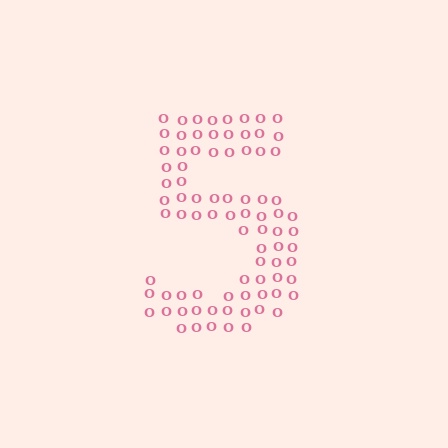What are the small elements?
The small elements are letter O's.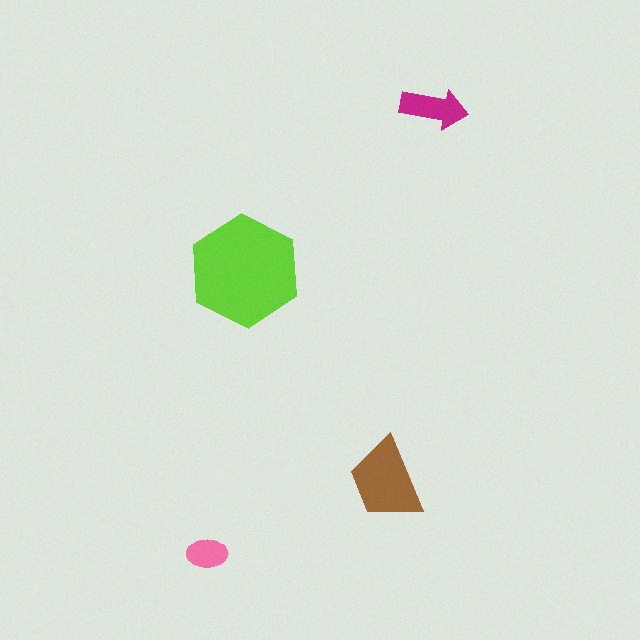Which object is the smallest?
The pink ellipse.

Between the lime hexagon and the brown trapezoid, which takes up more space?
The lime hexagon.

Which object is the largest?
The lime hexagon.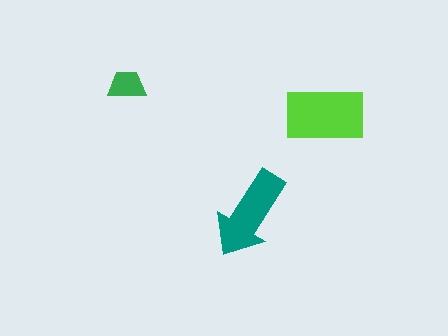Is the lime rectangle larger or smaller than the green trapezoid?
Larger.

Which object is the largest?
The lime rectangle.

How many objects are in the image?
There are 3 objects in the image.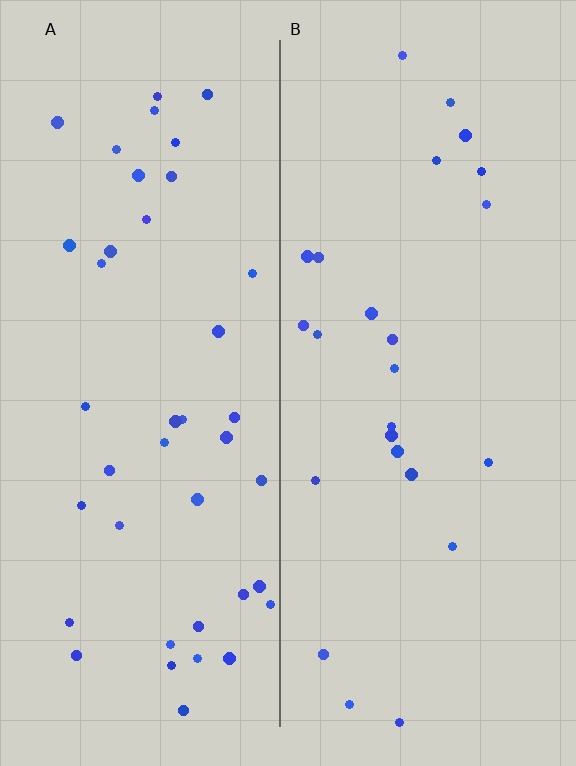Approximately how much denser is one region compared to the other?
Approximately 1.7× — region A over region B.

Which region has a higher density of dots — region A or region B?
A (the left).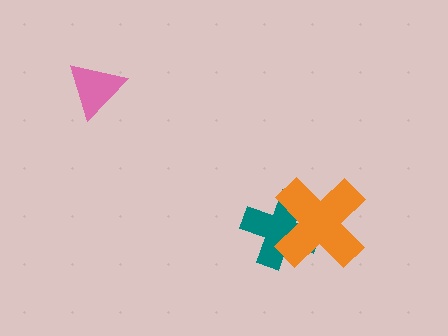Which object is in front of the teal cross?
The orange cross is in front of the teal cross.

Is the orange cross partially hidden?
No, no other shape covers it.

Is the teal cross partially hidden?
Yes, it is partially covered by another shape.